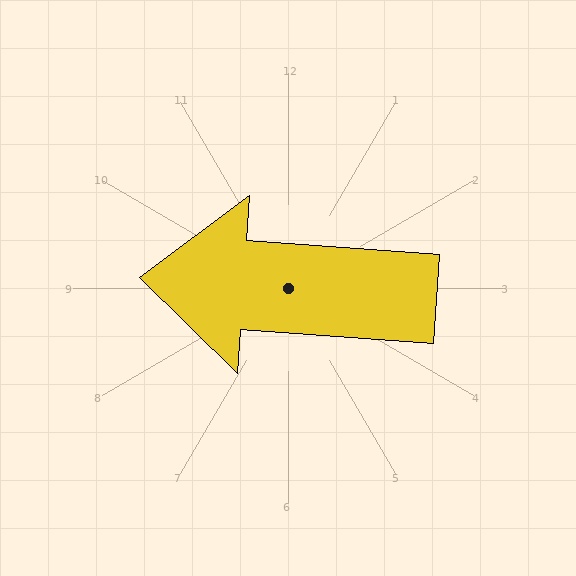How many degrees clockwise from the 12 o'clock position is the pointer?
Approximately 274 degrees.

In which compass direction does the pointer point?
West.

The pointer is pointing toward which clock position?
Roughly 9 o'clock.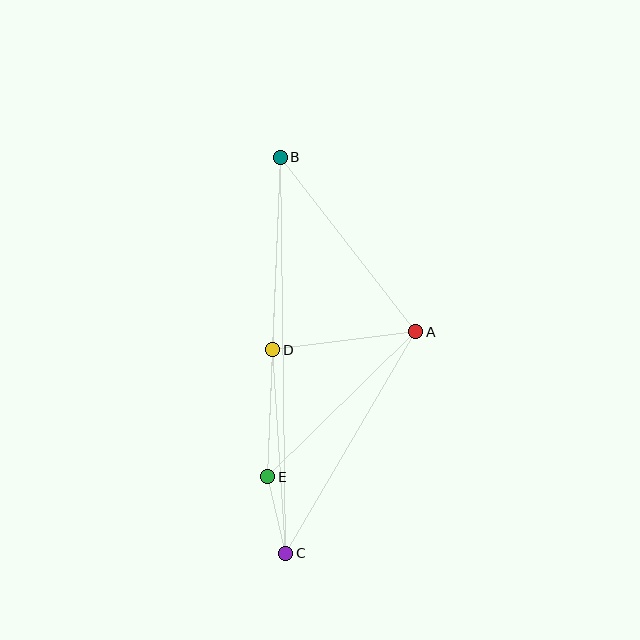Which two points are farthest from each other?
Points B and C are farthest from each other.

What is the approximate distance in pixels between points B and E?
The distance between B and E is approximately 319 pixels.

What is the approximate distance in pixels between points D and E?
The distance between D and E is approximately 127 pixels.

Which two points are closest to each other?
Points C and E are closest to each other.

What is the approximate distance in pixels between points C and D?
The distance between C and D is approximately 204 pixels.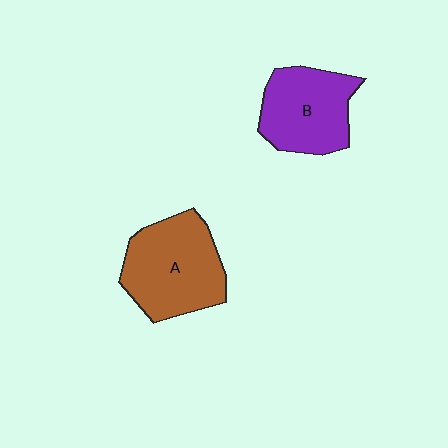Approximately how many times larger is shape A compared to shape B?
Approximately 1.2 times.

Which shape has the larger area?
Shape A (brown).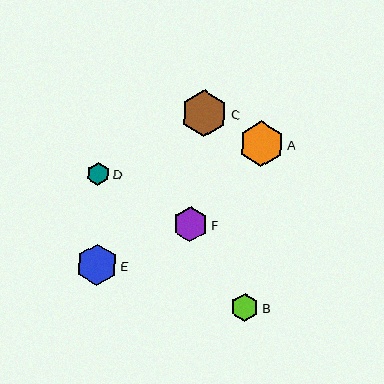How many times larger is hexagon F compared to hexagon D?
Hexagon F is approximately 1.5 times the size of hexagon D.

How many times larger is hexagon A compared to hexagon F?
Hexagon A is approximately 1.3 times the size of hexagon F.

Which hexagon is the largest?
Hexagon C is the largest with a size of approximately 47 pixels.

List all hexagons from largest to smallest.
From largest to smallest: C, A, E, F, B, D.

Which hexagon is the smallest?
Hexagon D is the smallest with a size of approximately 23 pixels.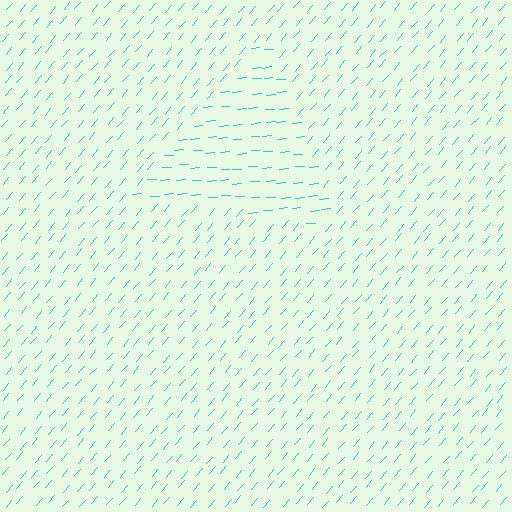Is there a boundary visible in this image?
Yes, there is a texture boundary formed by a change in line orientation.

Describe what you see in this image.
The image is filled with small cyan line segments. A triangle region in the image has lines oriented differently from the surrounding lines, creating a visible texture boundary.